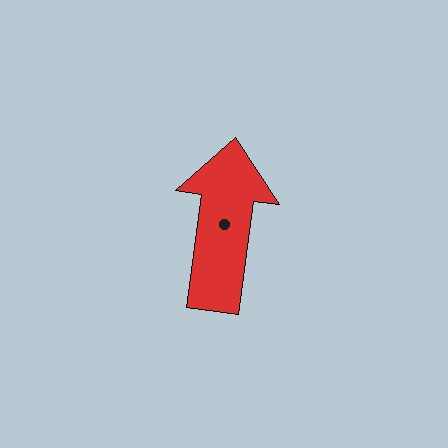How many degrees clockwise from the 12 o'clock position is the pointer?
Approximately 8 degrees.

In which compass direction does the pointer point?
North.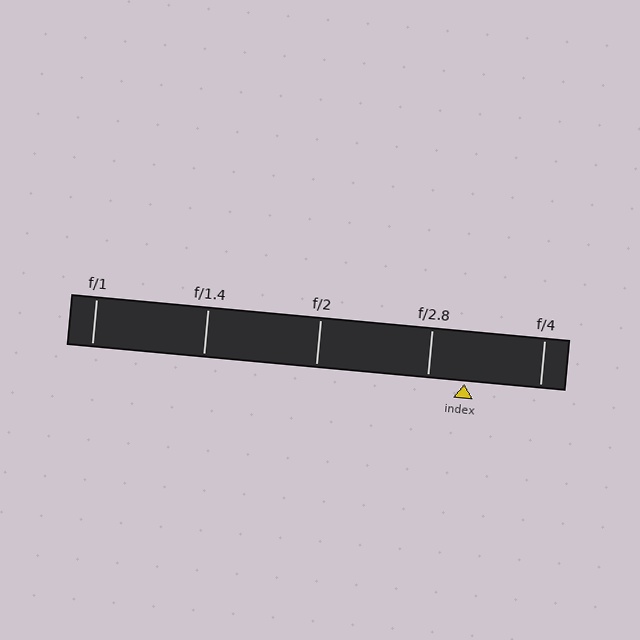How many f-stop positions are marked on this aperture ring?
There are 5 f-stop positions marked.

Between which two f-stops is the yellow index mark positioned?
The index mark is between f/2.8 and f/4.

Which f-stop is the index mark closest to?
The index mark is closest to f/2.8.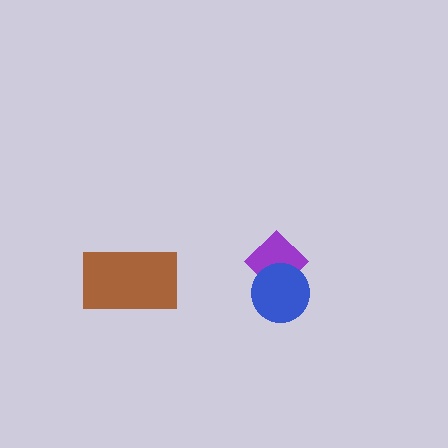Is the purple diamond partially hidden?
Yes, it is partially covered by another shape.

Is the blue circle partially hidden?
No, no other shape covers it.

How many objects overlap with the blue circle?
1 object overlaps with the blue circle.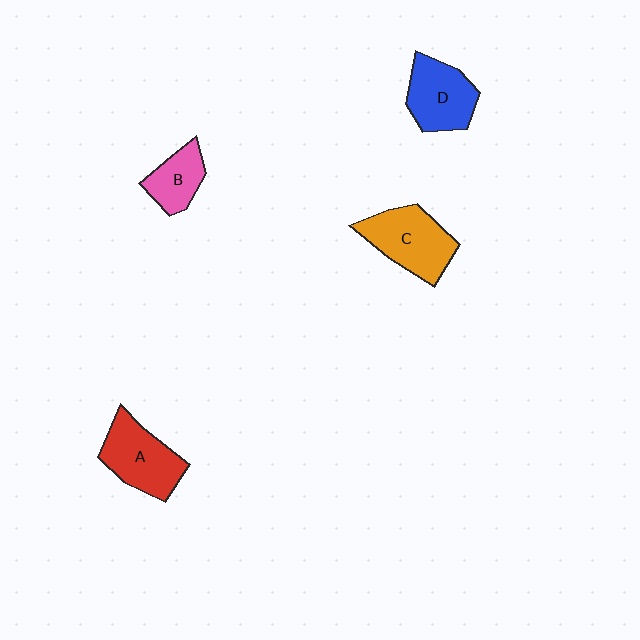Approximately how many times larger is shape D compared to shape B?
Approximately 1.5 times.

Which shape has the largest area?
Shape C (orange).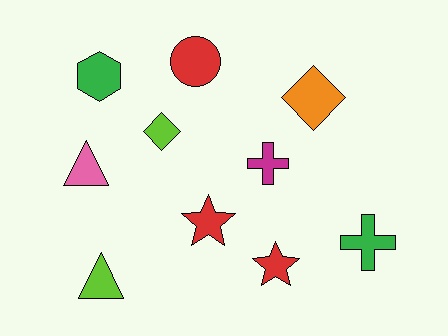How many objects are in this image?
There are 10 objects.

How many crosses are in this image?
There are 2 crosses.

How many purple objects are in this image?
There are no purple objects.